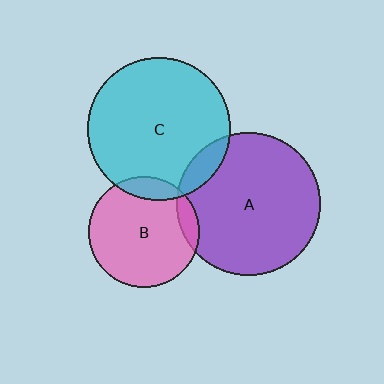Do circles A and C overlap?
Yes.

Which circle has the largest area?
Circle A (purple).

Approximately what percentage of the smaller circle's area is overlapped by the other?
Approximately 10%.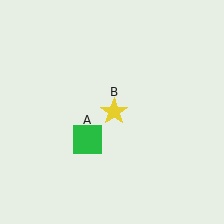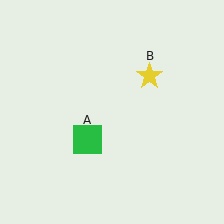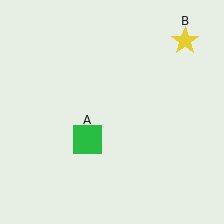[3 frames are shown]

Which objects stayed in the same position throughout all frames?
Green square (object A) remained stationary.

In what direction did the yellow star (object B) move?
The yellow star (object B) moved up and to the right.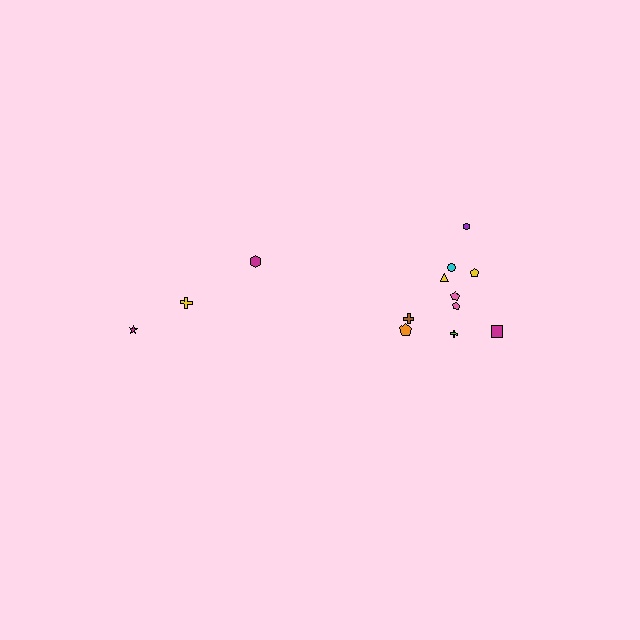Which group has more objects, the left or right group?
The right group.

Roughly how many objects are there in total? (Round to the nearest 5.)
Roughly 15 objects in total.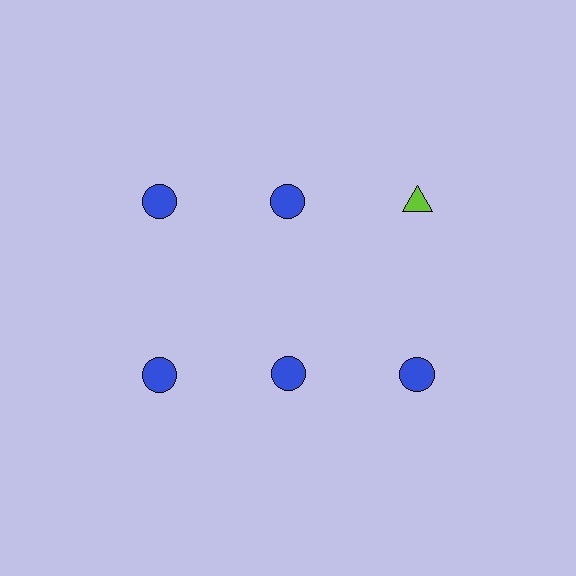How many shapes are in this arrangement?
There are 6 shapes arranged in a grid pattern.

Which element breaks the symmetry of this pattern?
The lime triangle in the top row, center column breaks the symmetry. All other shapes are blue circles.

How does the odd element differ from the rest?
It differs in both color (lime instead of blue) and shape (triangle instead of circle).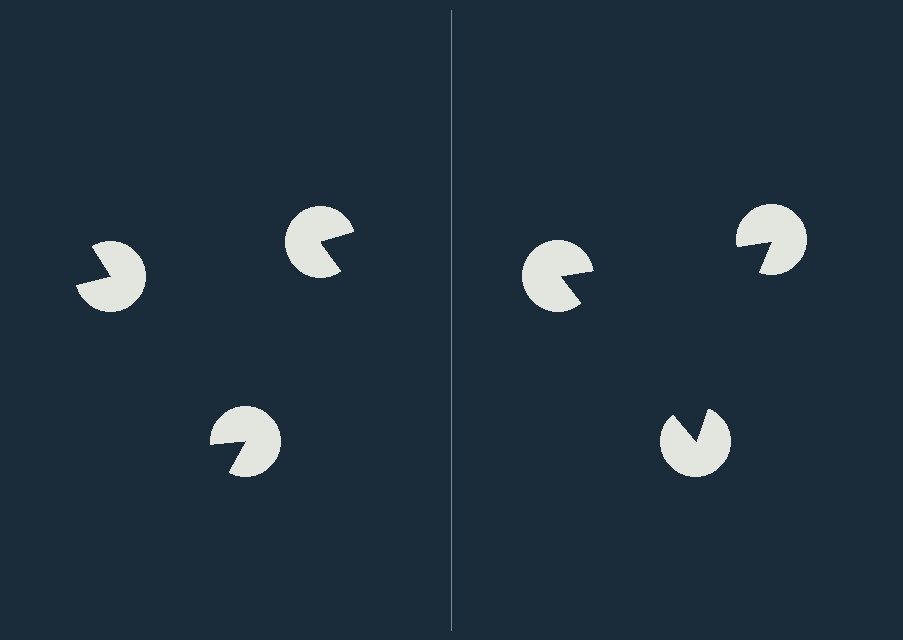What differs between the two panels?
The pac-man discs are positioned identically on both sides; only the wedge orientations differ. On the right they align to a triangle; on the left they are misaligned.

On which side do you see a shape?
An illusory triangle appears on the right side. On the left side the wedge cuts are rotated, so no coherent shape forms.